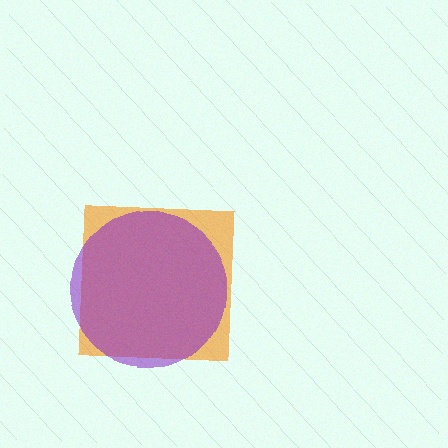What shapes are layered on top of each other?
The layered shapes are: an orange square, a purple circle.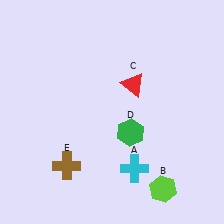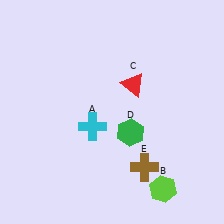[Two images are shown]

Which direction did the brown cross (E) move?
The brown cross (E) moved right.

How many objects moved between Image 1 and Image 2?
2 objects moved between the two images.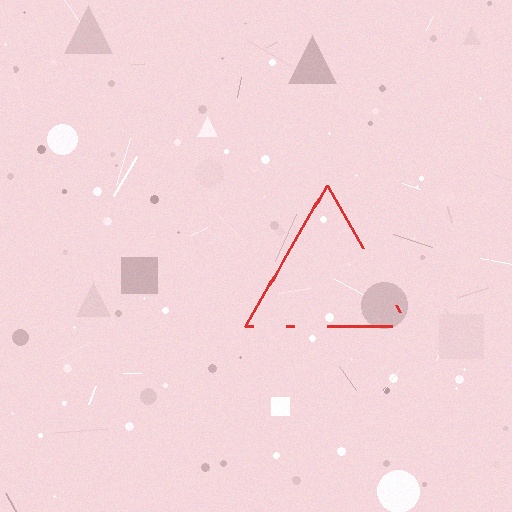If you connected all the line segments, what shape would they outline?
They would outline a triangle.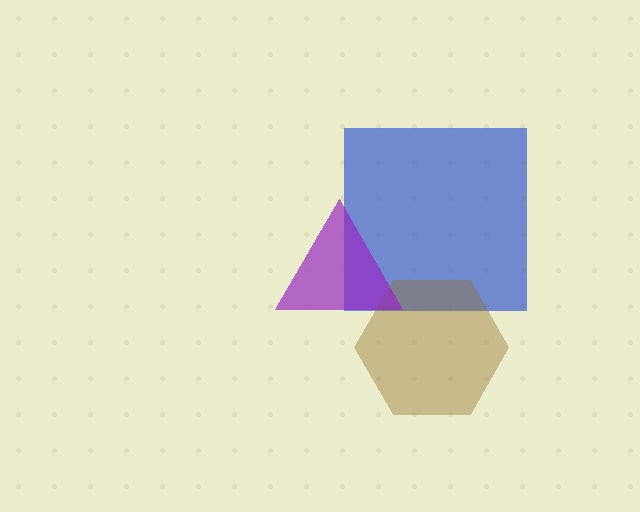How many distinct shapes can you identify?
There are 3 distinct shapes: a blue square, a brown hexagon, a purple triangle.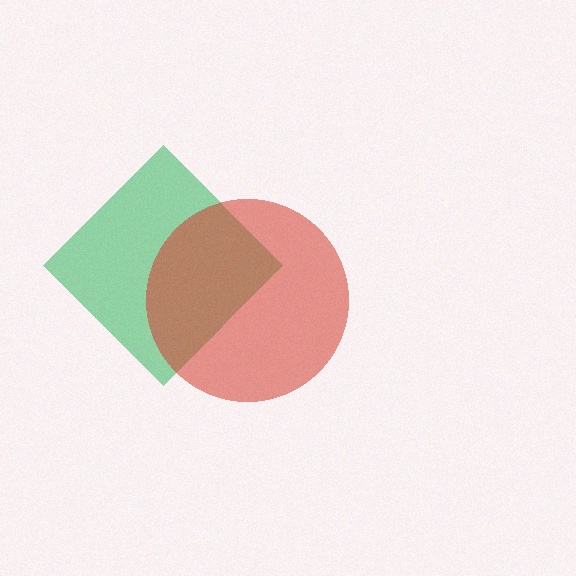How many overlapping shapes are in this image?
There are 2 overlapping shapes in the image.